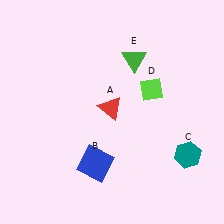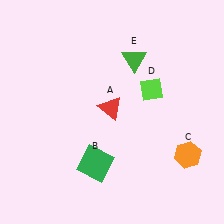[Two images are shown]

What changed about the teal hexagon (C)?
In Image 1, C is teal. In Image 2, it changed to orange.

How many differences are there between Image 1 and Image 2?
There are 2 differences between the two images.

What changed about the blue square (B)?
In Image 1, B is blue. In Image 2, it changed to green.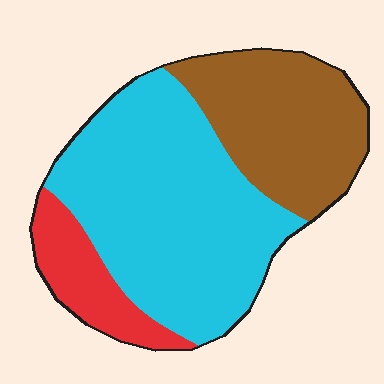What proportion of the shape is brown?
Brown covers around 30% of the shape.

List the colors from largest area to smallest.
From largest to smallest: cyan, brown, red.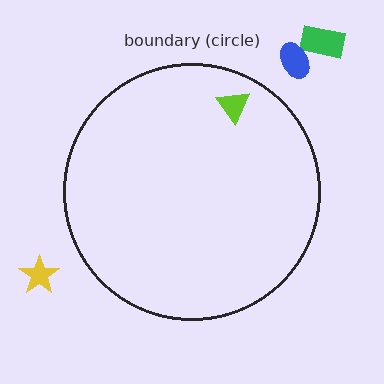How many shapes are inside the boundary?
1 inside, 3 outside.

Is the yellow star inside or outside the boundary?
Outside.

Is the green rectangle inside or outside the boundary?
Outside.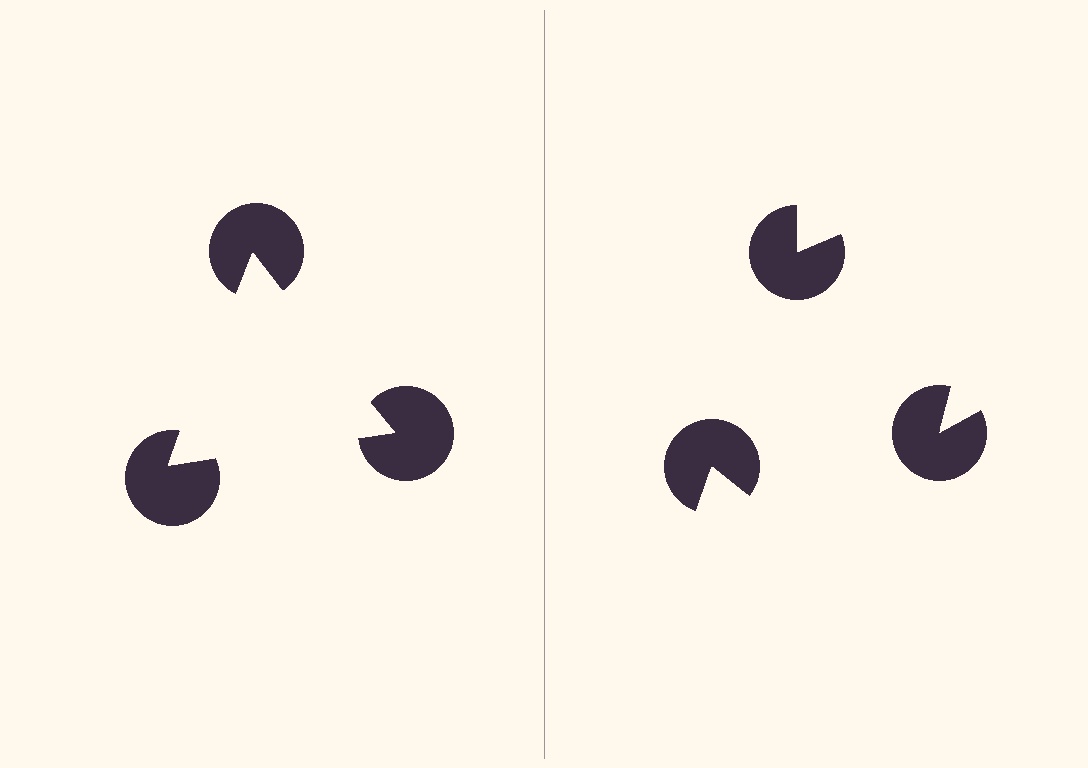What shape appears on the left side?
An illusory triangle.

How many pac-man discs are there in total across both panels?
6 — 3 on each side.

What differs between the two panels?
The pac-man discs are positioned identically on both sides; only the wedge orientations differ. On the left they align to a triangle; on the right they are misaligned.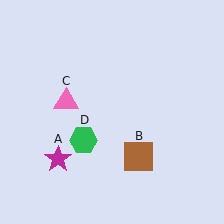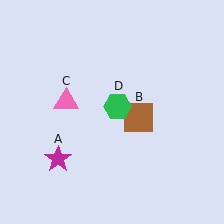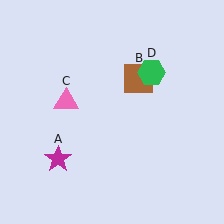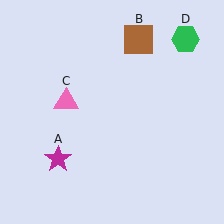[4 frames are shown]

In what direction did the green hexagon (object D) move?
The green hexagon (object D) moved up and to the right.